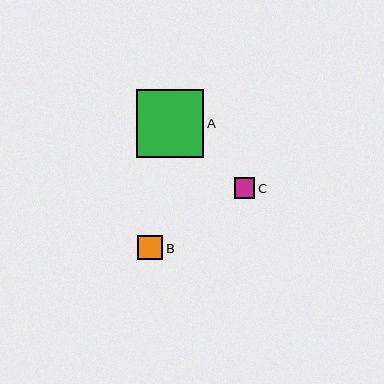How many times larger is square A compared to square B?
Square A is approximately 2.8 times the size of square B.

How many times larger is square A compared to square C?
Square A is approximately 3.3 times the size of square C.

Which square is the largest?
Square A is the largest with a size of approximately 68 pixels.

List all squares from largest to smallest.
From largest to smallest: A, B, C.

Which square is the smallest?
Square C is the smallest with a size of approximately 20 pixels.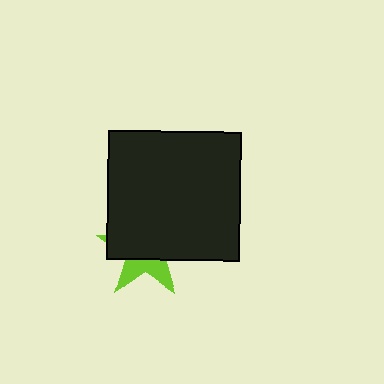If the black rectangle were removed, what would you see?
You would see the complete lime star.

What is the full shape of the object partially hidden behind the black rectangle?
The partially hidden object is a lime star.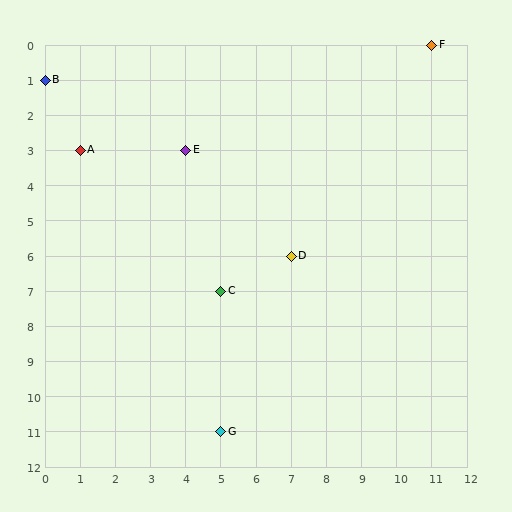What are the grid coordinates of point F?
Point F is at grid coordinates (11, 0).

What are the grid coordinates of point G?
Point G is at grid coordinates (5, 11).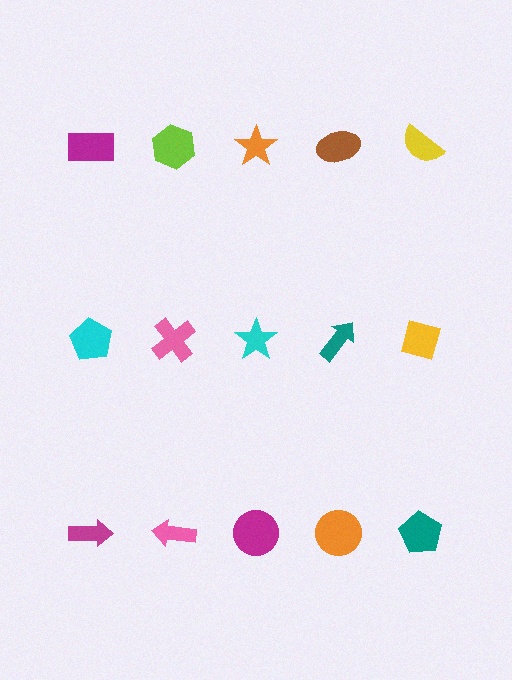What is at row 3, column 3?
A magenta circle.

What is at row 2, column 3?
A cyan star.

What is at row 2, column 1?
A cyan pentagon.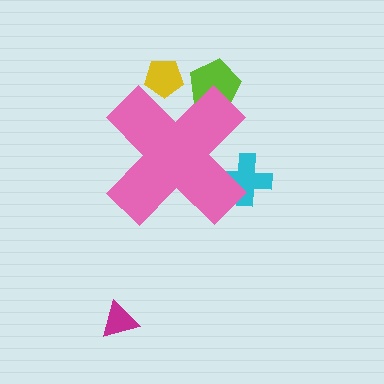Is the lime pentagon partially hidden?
Yes, the lime pentagon is partially hidden behind the pink cross.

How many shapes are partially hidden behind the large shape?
3 shapes are partially hidden.